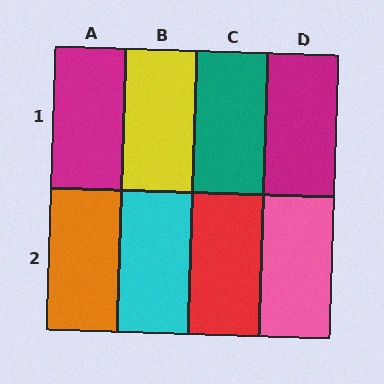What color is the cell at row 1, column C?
Teal.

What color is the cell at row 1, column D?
Magenta.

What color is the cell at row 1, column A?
Magenta.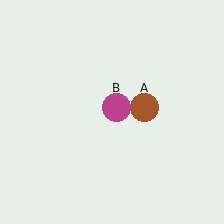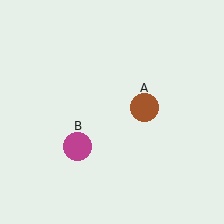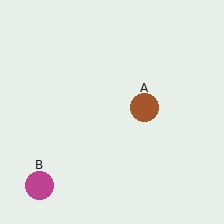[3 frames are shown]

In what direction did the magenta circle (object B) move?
The magenta circle (object B) moved down and to the left.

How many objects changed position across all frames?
1 object changed position: magenta circle (object B).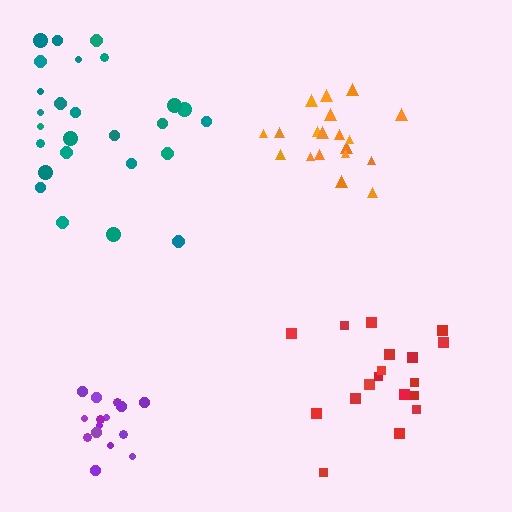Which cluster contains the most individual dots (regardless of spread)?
Teal (28).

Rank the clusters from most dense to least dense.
purple, orange, red, teal.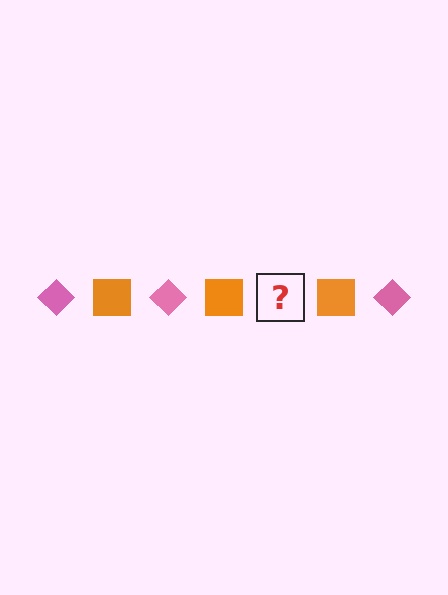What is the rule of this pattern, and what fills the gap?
The rule is that the pattern alternates between pink diamond and orange square. The gap should be filled with a pink diamond.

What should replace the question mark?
The question mark should be replaced with a pink diamond.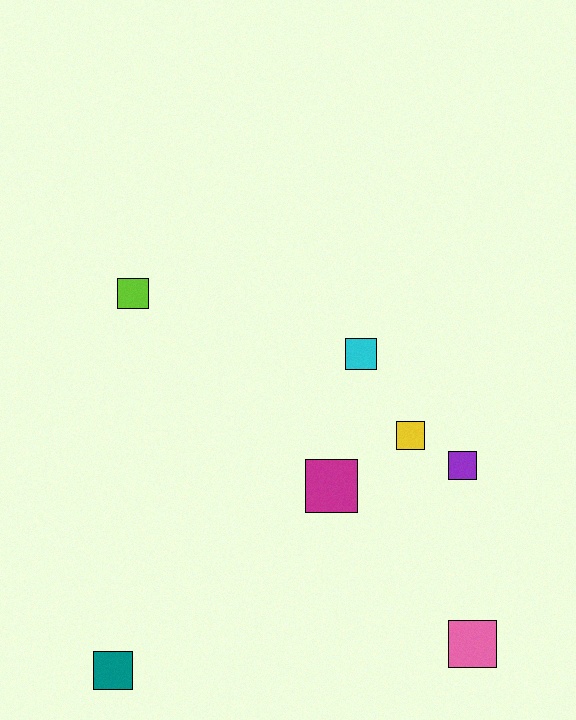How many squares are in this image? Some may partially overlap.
There are 7 squares.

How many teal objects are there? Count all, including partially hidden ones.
There is 1 teal object.